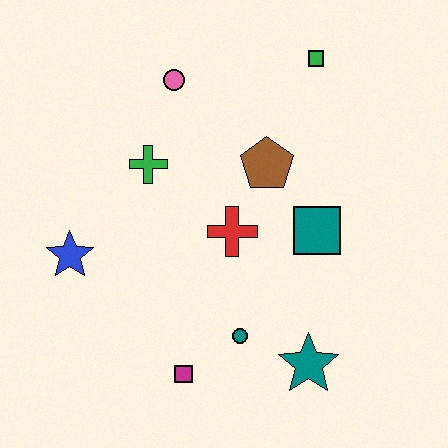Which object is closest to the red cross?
The brown pentagon is closest to the red cross.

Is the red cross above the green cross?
No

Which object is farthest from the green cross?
The teal star is farthest from the green cross.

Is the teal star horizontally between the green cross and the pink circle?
No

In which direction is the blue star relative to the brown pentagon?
The blue star is to the left of the brown pentagon.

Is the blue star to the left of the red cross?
Yes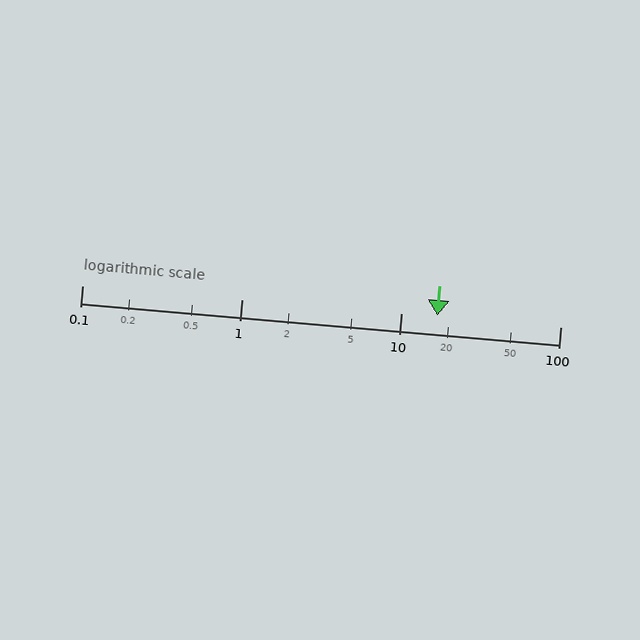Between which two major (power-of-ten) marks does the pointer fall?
The pointer is between 10 and 100.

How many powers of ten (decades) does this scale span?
The scale spans 3 decades, from 0.1 to 100.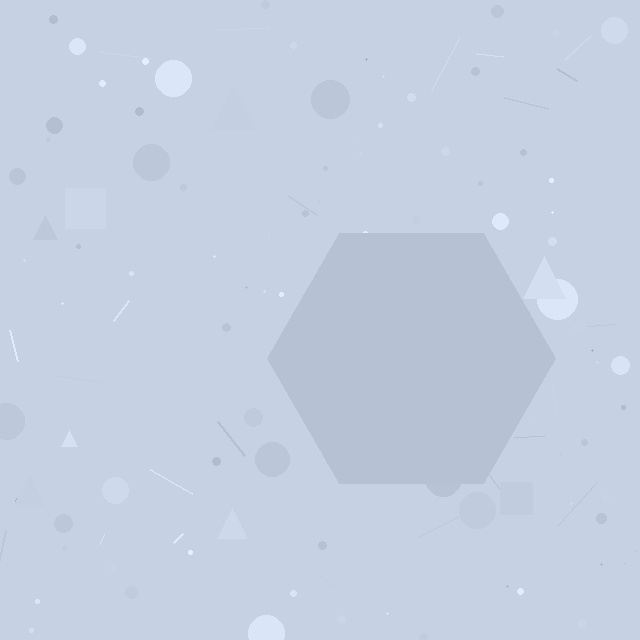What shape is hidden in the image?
A hexagon is hidden in the image.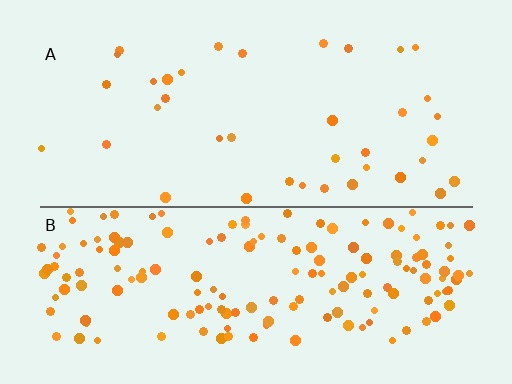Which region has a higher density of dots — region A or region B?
B (the bottom).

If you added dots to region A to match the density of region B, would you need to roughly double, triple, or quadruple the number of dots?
Approximately quadruple.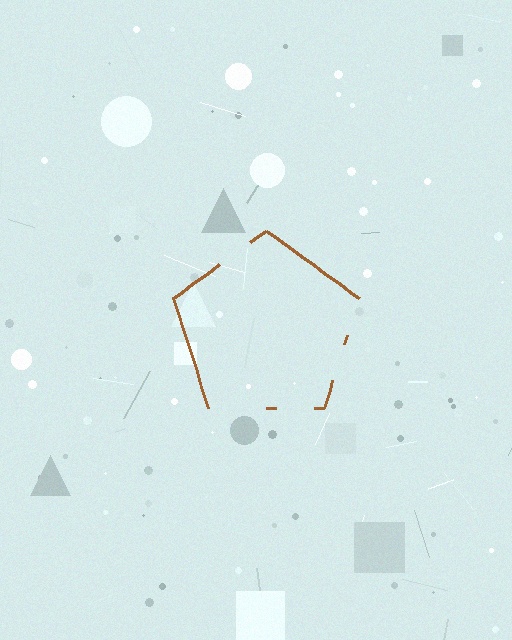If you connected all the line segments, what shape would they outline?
They would outline a pentagon.